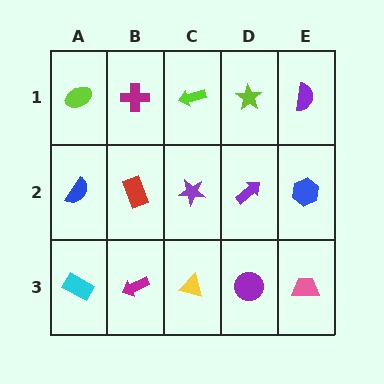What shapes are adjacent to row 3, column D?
A purple arrow (row 2, column D), a yellow triangle (row 3, column C), a pink trapezoid (row 3, column E).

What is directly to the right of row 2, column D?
A blue hexagon.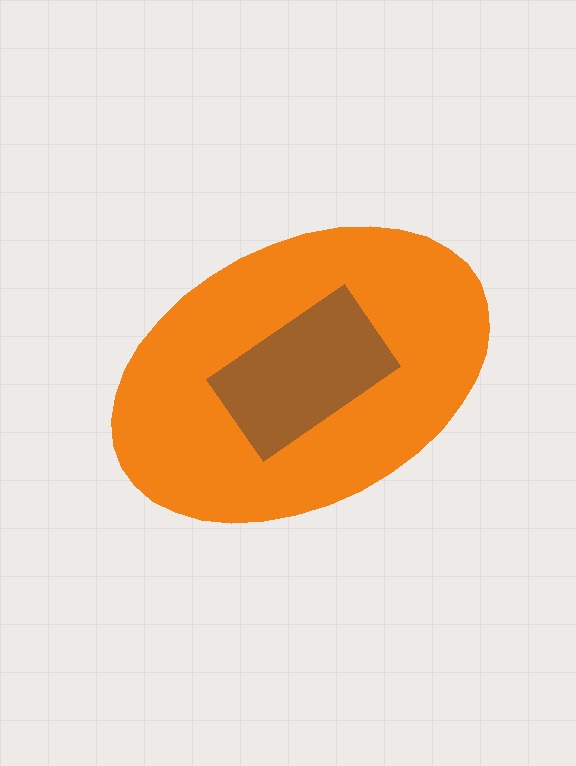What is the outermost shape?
The orange ellipse.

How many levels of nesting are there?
2.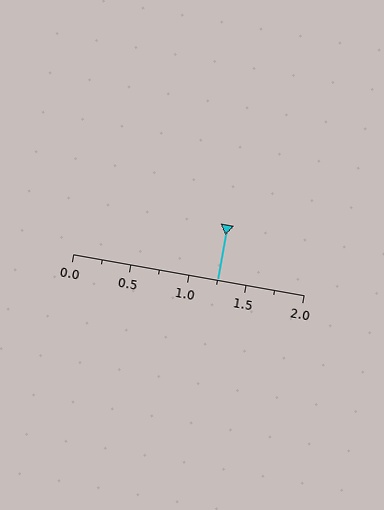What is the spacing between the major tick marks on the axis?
The major ticks are spaced 0.5 apart.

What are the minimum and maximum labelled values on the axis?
The axis runs from 0.0 to 2.0.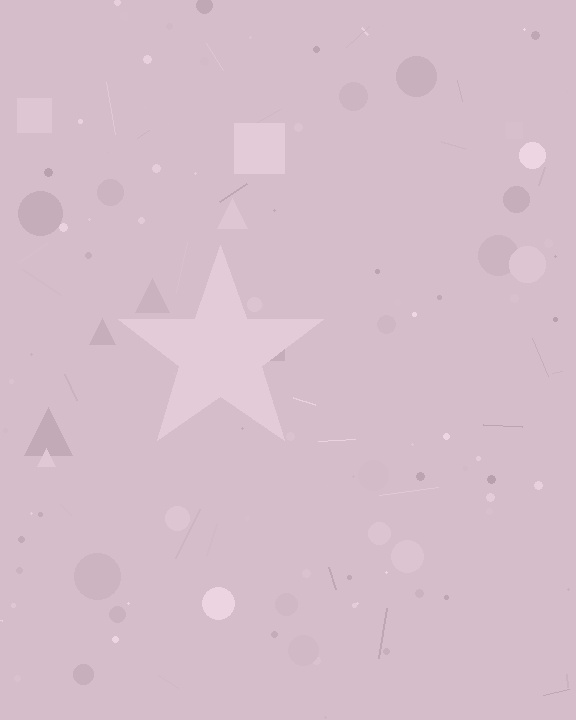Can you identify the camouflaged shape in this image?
The camouflaged shape is a star.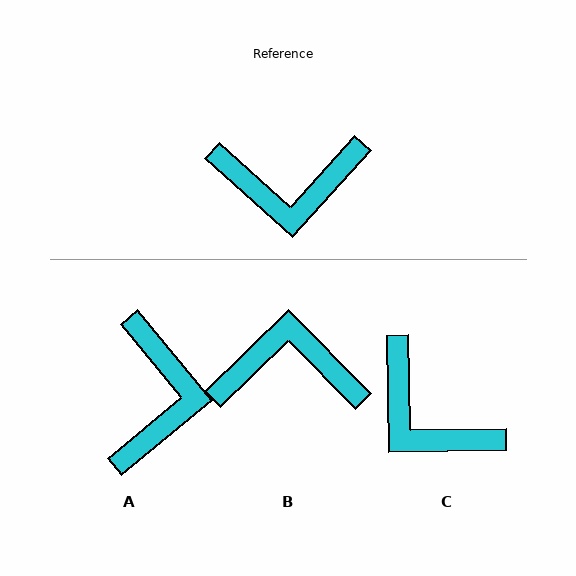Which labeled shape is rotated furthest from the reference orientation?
B, about 176 degrees away.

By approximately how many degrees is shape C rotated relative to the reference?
Approximately 47 degrees clockwise.